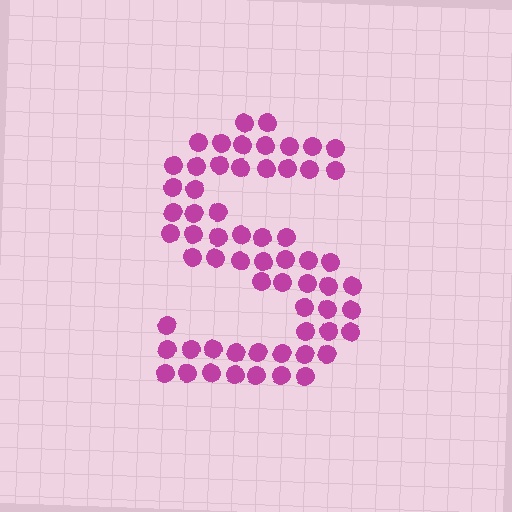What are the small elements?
The small elements are circles.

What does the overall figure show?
The overall figure shows the letter S.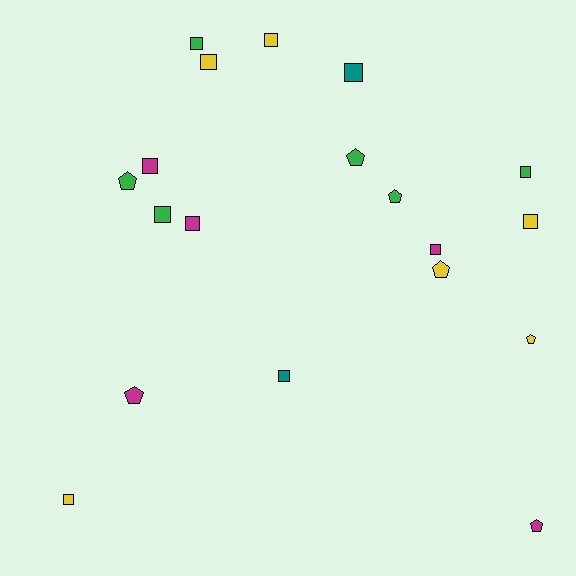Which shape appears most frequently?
Square, with 12 objects.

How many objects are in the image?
There are 19 objects.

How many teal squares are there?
There are 2 teal squares.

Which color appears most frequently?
Green, with 6 objects.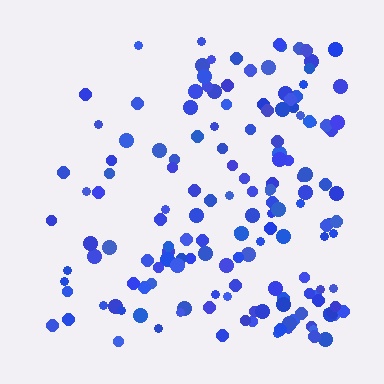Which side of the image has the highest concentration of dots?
The right.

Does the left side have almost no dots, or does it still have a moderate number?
Still a moderate number, just noticeably fewer than the right.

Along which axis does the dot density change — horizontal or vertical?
Horizontal.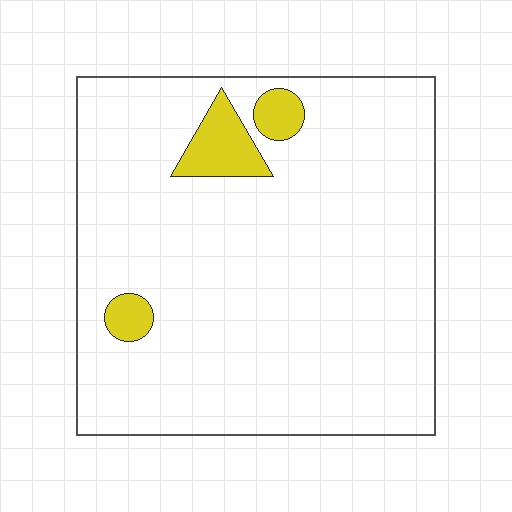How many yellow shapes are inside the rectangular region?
3.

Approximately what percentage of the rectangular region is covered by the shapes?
Approximately 5%.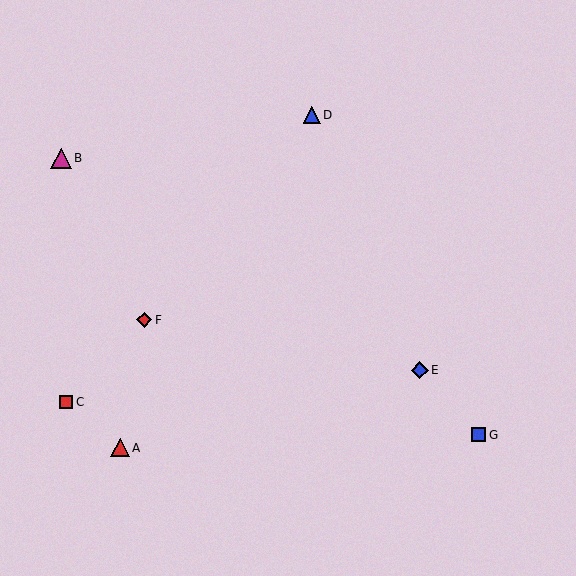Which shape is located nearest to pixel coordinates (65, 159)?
The magenta triangle (labeled B) at (61, 158) is nearest to that location.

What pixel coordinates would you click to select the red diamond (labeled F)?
Click at (144, 320) to select the red diamond F.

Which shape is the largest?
The magenta triangle (labeled B) is the largest.